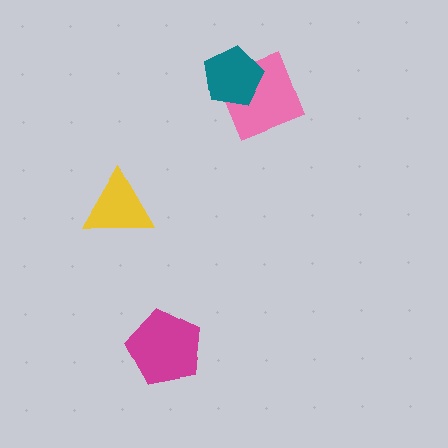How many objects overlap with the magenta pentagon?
0 objects overlap with the magenta pentagon.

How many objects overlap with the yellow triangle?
0 objects overlap with the yellow triangle.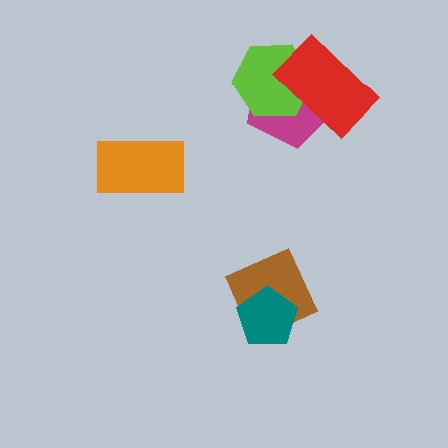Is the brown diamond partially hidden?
Yes, it is partially covered by another shape.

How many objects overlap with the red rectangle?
2 objects overlap with the red rectangle.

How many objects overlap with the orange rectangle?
0 objects overlap with the orange rectangle.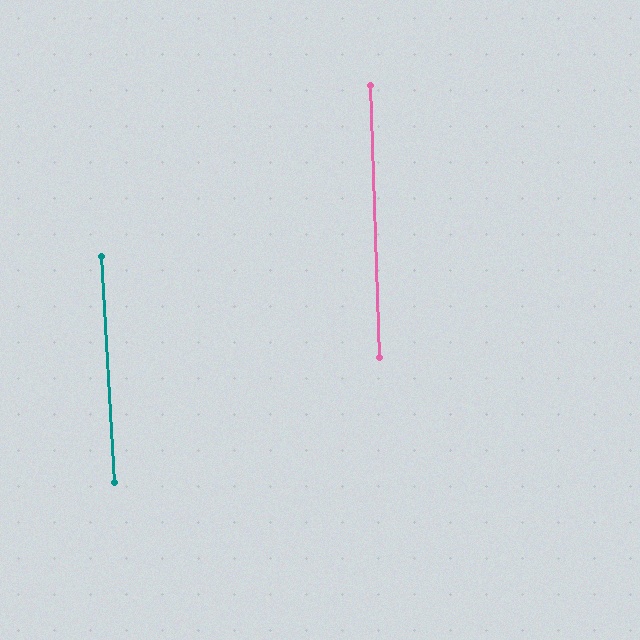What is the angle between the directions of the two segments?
Approximately 2 degrees.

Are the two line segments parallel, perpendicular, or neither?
Parallel — their directions differ by only 1.6°.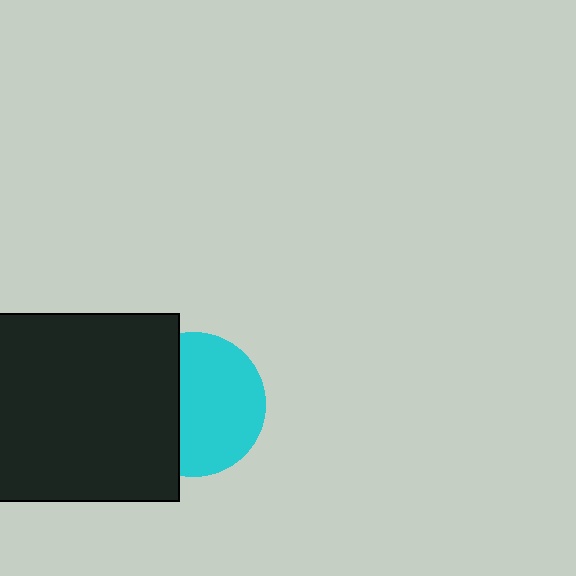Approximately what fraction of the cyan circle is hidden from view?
Roughly 38% of the cyan circle is hidden behind the black square.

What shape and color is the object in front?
The object in front is a black square.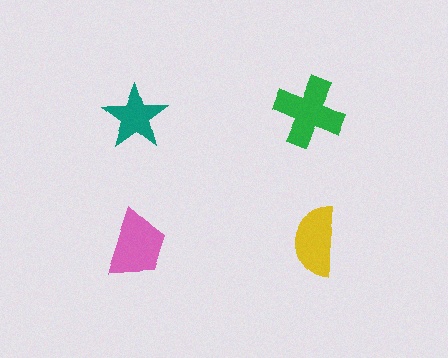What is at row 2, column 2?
A yellow semicircle.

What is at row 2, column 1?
A pink trapezoid.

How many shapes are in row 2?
2 shapes.